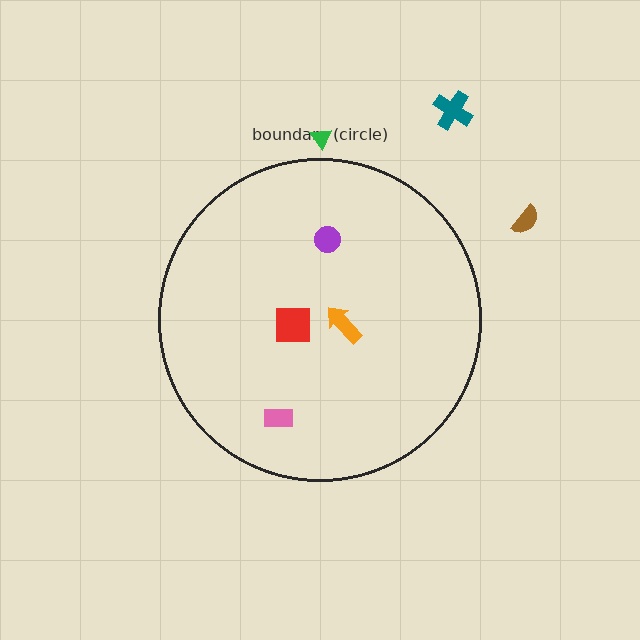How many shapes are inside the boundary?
4 inside, 3 outside.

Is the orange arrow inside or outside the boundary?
Inside.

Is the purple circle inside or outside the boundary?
Inside.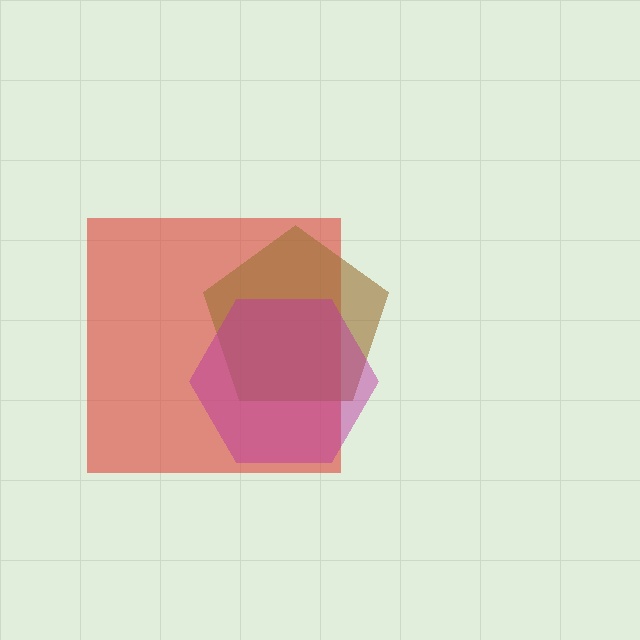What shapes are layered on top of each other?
The layered shapes are: a red square, a brown pentagon, a magenta hexagon.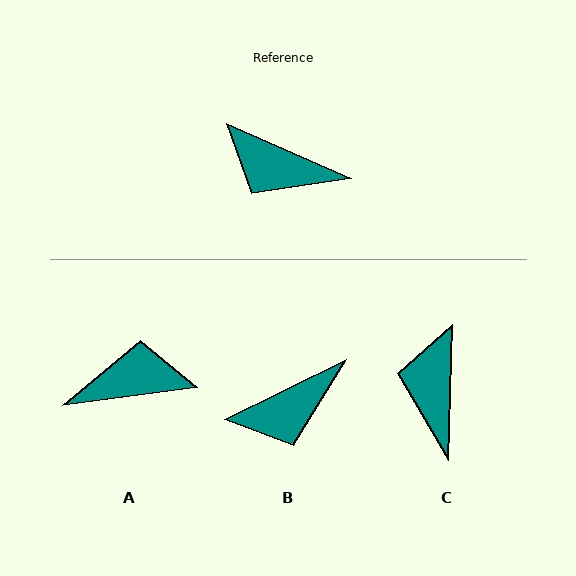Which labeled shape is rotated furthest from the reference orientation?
A, about 149 degrees away.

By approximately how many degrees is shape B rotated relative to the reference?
Approximately 50 degrees counter-clockwise.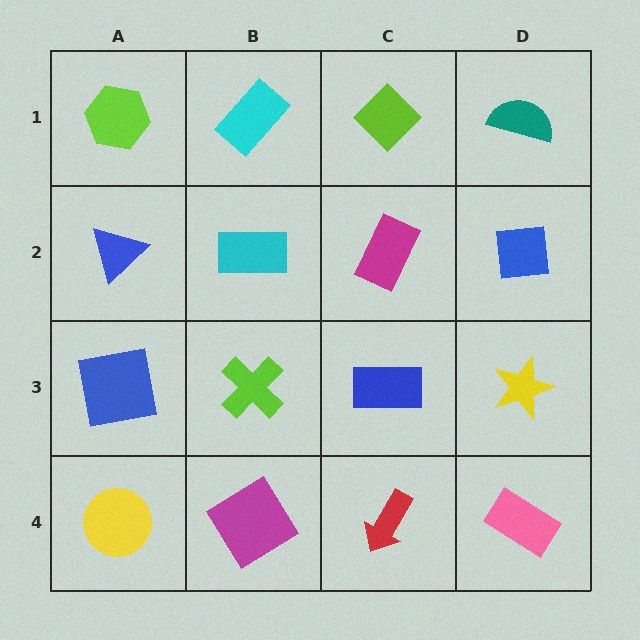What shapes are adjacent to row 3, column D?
A blue square (row 2, column D), a pink rectangle (row 4, column D), a blue rectangle (row 3, column C).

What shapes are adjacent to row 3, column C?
A magenta rectangle (row 2, column C), a red arrow (row 4, column C), a lime cross (row 3, column B), a yellow star (row 3, column D).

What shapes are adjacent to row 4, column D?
A yellow star (row 3, column D), a red arrow (row 4, column C).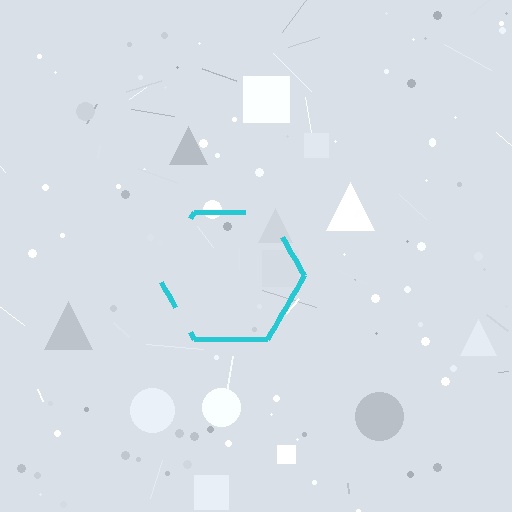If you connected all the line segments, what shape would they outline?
They would outline a hexagon.